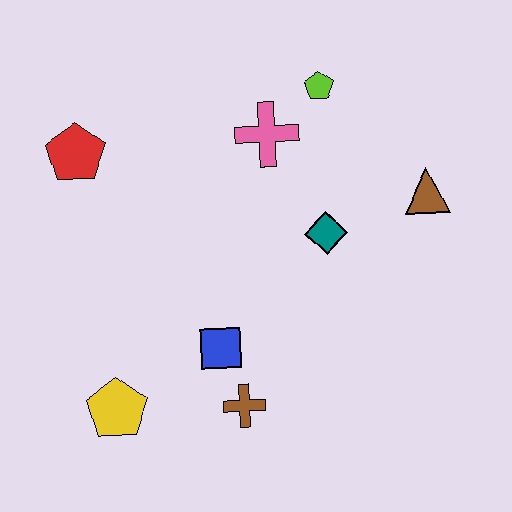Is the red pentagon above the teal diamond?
Yes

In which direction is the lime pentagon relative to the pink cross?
The lime pentagon is to the right of the pink cross.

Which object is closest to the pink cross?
The lime pentagon is closest to the pink cross.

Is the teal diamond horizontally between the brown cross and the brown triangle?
Yes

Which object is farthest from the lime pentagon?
The yellow pentagon is farthest from the lime pentagon.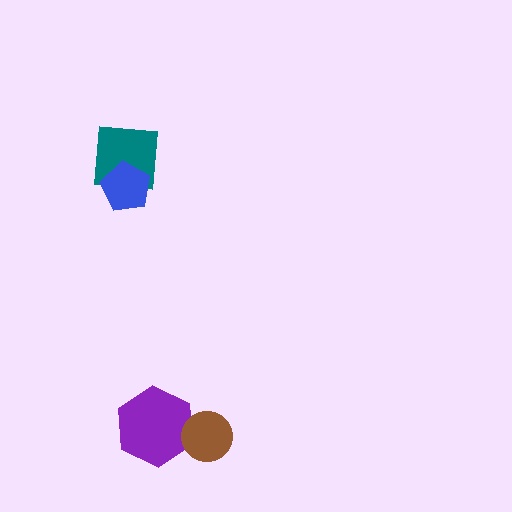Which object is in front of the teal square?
The blue pentagon is in front of the teal square.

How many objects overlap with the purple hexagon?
1 object overlaps with the purple hexagon.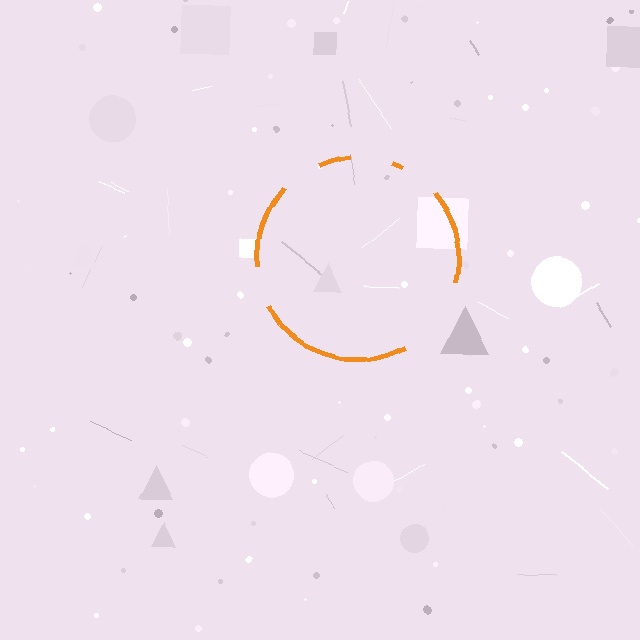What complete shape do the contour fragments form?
The contour fragments form a circle.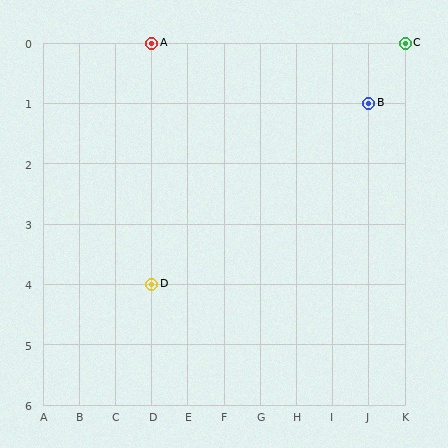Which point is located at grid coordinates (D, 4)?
Point D is at (D, 4).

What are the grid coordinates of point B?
Point B is at grid coordinates (J, 1).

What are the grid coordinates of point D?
Point D is at grid coordinates (D, 4).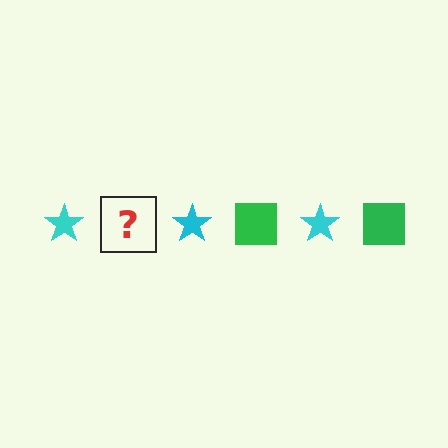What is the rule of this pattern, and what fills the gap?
The rule is that the pattern alternates between cyan star and green square. The gap should be filled with a green square.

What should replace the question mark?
The question mark should be replaced with a green square.